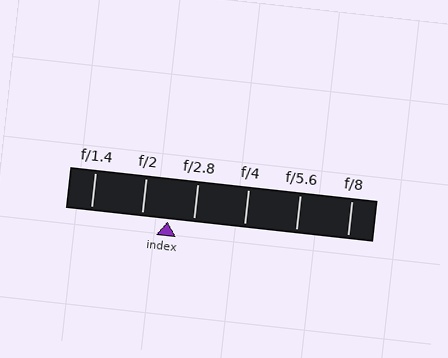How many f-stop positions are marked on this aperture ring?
There are 6 f-stop positions marked.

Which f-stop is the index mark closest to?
The index mark is closest to f/2.8.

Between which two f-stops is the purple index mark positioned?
The index mark is between f/2 and f/2.8.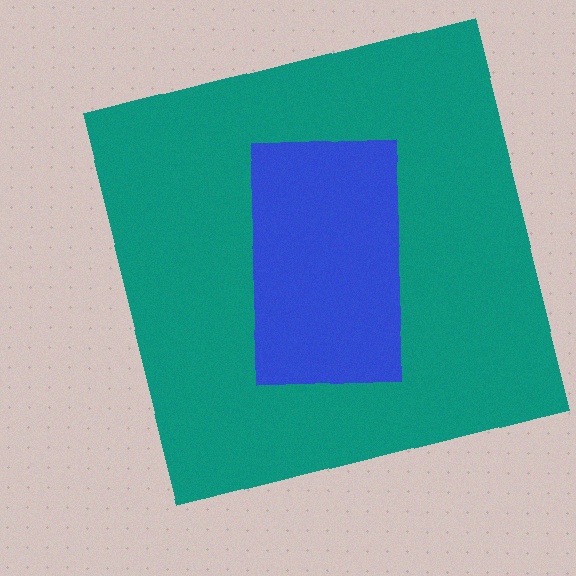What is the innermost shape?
The blue rectangle.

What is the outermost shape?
The teal square.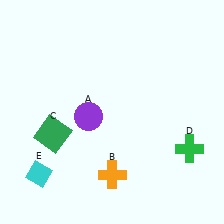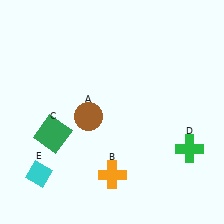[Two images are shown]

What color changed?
The circle (A) changed from purple in Image 1 to brown in Image 2.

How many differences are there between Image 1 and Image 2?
There is 1 difference between the two images.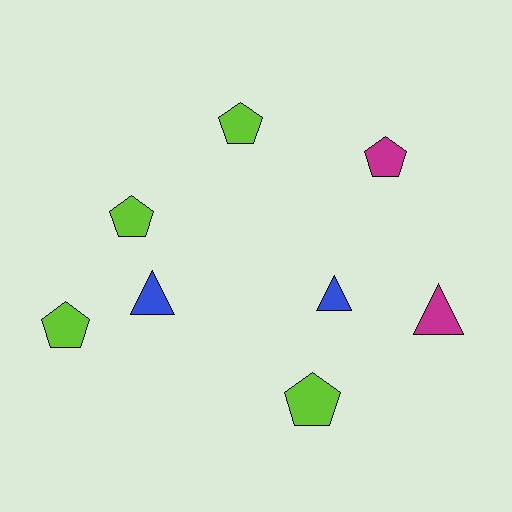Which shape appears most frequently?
Pentagon, with 5 objects.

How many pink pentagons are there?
There are no pink pentagons.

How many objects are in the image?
There are 8 objects.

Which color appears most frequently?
Lime, with 4 objects.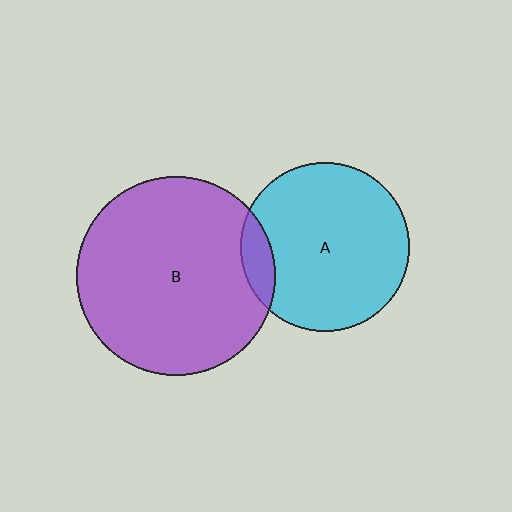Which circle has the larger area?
Circle B (purple).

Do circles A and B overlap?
Yes.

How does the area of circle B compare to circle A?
Approximately 1.4 times.